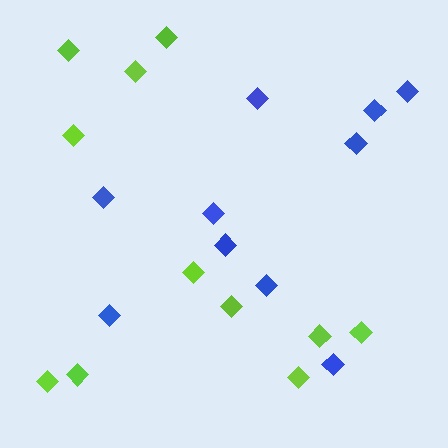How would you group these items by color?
There are 2 groups: one group of blue diamonds (10) and one group of lime diamonds (11).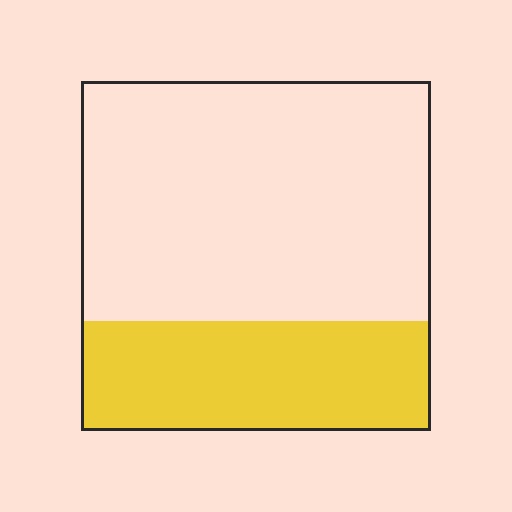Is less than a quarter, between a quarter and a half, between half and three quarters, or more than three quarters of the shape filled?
Between a quarter and a half.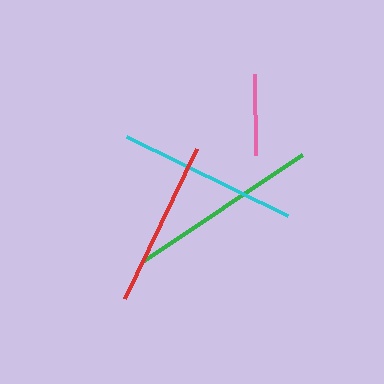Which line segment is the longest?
The green line is the longest at approximately 190 pixels.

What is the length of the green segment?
The green segment is approximately 190 pixels long.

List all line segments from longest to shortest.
From longest to shortest: green, cyan, red, pink.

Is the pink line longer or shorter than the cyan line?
The cyan line is longer than the pink line.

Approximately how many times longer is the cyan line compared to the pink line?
The cyan line is approximately 2.2 times the length of the pink line.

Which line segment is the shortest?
The pink line is the shortest at approximately 81 pixels.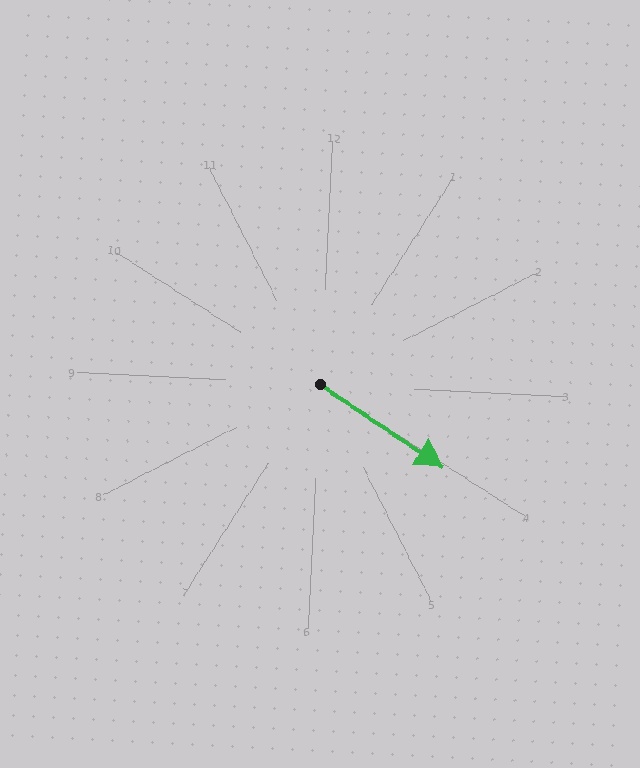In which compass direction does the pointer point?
Southeast.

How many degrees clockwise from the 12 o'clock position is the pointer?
Approximately 121 degrees.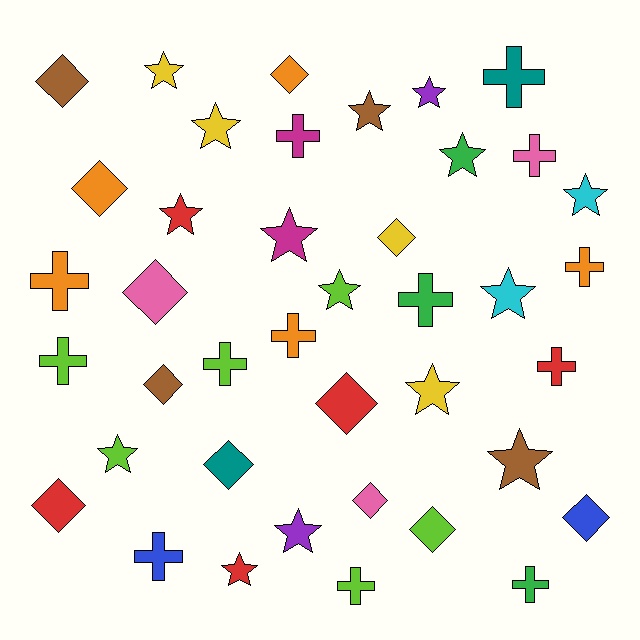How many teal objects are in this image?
There are 2 teal objects.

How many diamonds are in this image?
There are 12 diamonds.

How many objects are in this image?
There are 40 objects.